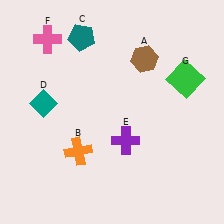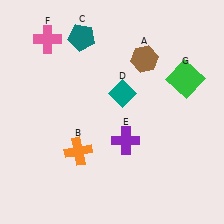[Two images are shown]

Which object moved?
The teal diamond (D) moved right.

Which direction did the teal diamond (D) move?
The teal diamond (D) moved right.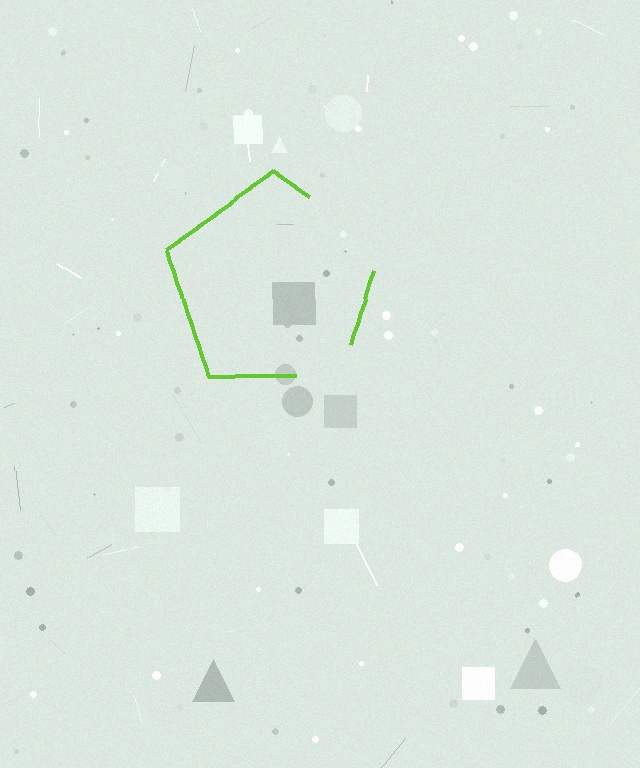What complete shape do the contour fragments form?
The contour fragments form a pentagon.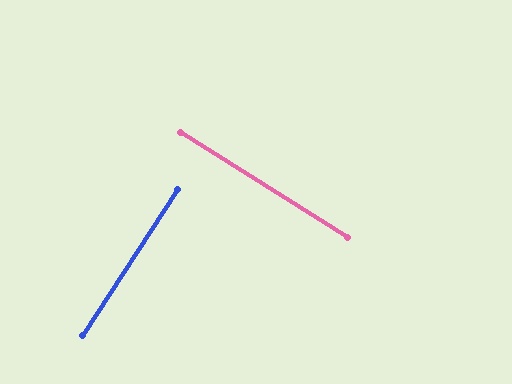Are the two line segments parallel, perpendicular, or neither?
Perpendicular — they meet at approximately 89°.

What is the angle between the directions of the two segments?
Approximately 89 degrees.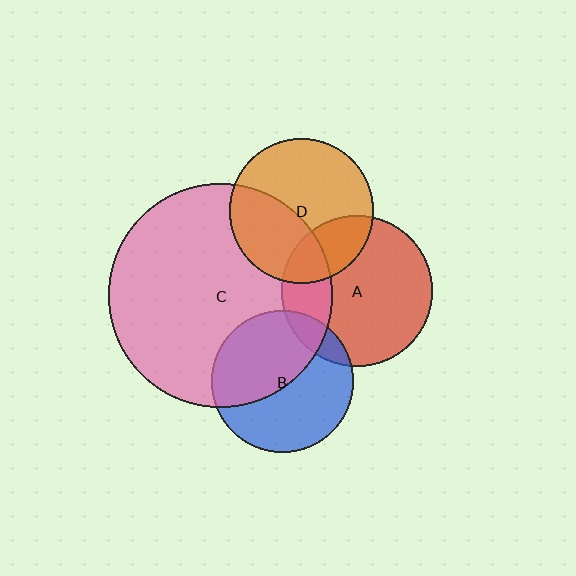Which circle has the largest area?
Circle C (pink).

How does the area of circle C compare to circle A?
Approximately 2.2 times.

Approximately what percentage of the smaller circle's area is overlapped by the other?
Approximately 50%.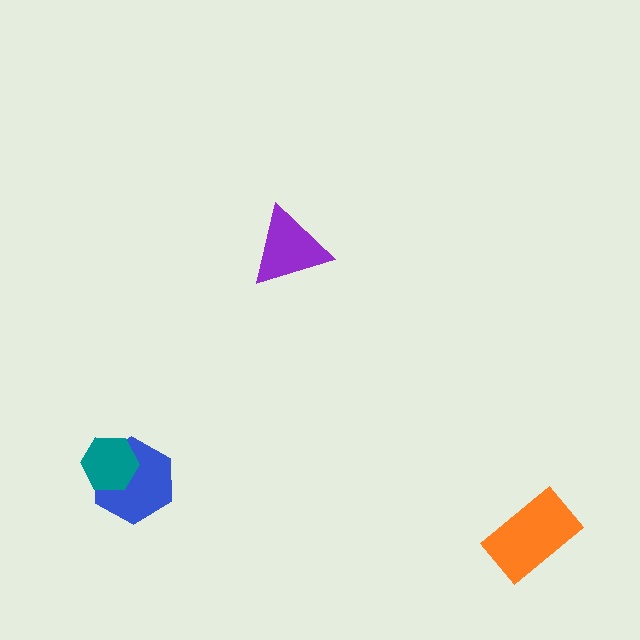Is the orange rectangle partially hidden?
No, no other shape covers it.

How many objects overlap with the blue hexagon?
1 object overlaps with the blue hexagon.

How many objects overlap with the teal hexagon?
1 object overlaps with the teal hexagon.